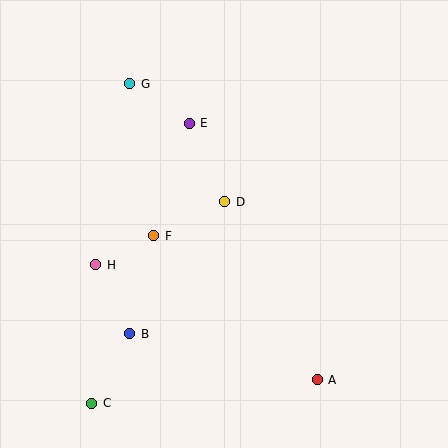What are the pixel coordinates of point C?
Point C is at (92, 403).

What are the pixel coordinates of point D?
Point D is at (225, 202).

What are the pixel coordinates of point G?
Point G is at (130, 84).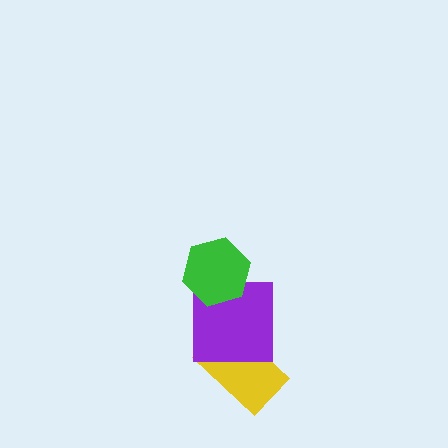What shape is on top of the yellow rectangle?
The purple square is on top of the yellow rectangle.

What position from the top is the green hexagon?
The green hexagon is 1st from the top.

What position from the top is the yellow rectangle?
The yellow rectangle is 3rd from the top.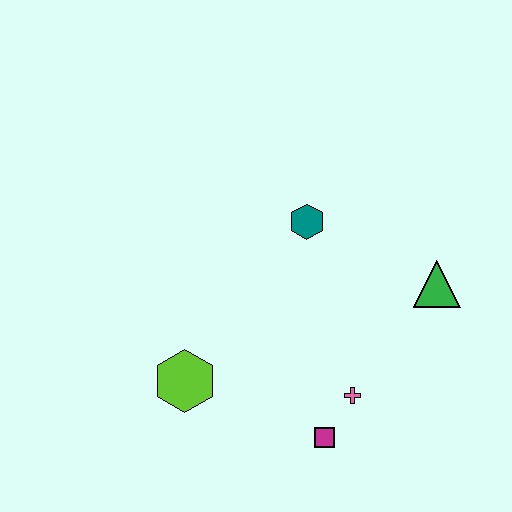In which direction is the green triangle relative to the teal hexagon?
The green triangle is to the right of the teal hexagon.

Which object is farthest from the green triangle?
The lime hexagon is farthest from the green triangle.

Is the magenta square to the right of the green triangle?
No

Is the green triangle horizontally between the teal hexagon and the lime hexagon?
No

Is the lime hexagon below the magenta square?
No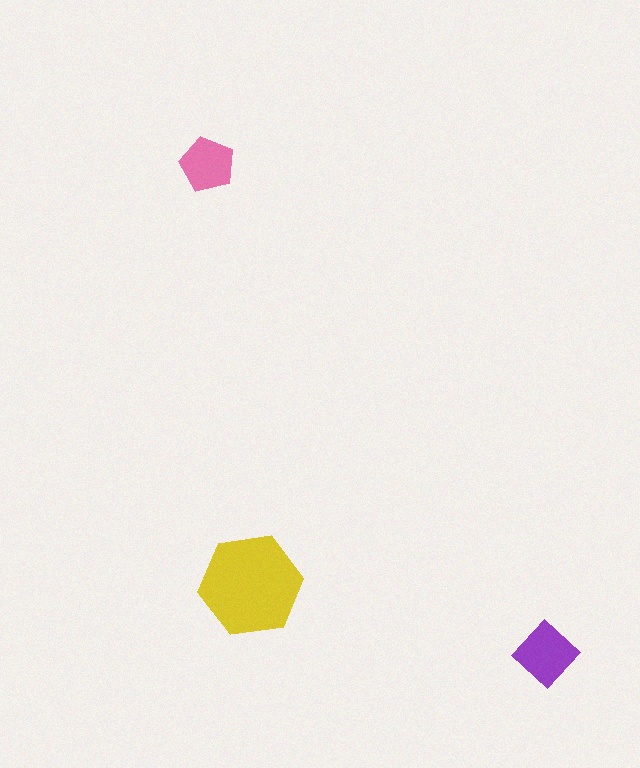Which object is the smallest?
The pink pentagon.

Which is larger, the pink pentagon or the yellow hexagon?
The yellow hexagon.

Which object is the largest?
The yellow hexagon.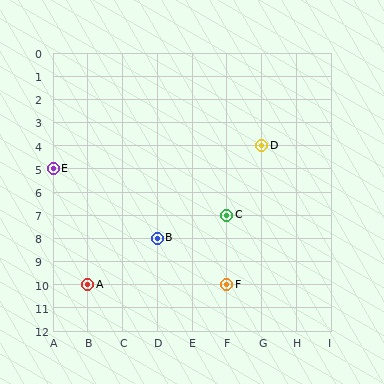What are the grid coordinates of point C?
Point C is at grid coordinates (F, 7).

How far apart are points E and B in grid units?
Points E and B are 3 columns and 3 rows apart (about 4.2 grid units diagonally).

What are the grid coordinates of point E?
Point E is at grid coordinates (A, 5).